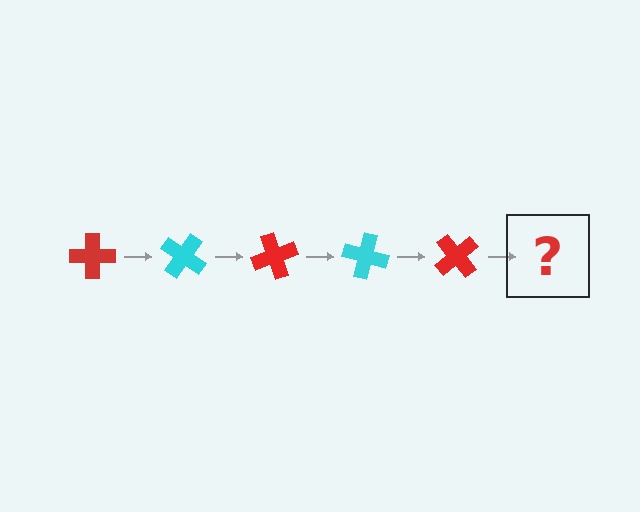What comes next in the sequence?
The next element should be a cyan cross, rotated 175 degrees from the start.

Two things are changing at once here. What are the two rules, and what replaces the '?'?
The two rules are that it rotates 35 degrees each step and the color cycles through red and cyan. The '?' should be a cyan cross, rotated 175 degrees from the start.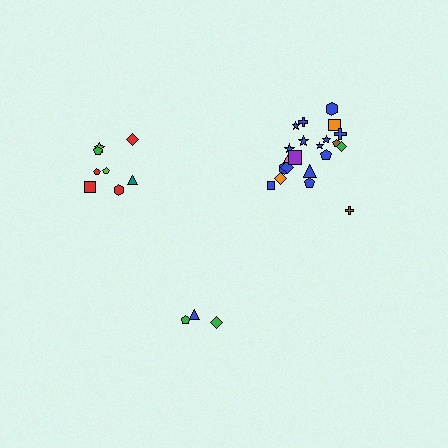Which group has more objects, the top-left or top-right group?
The top-right group.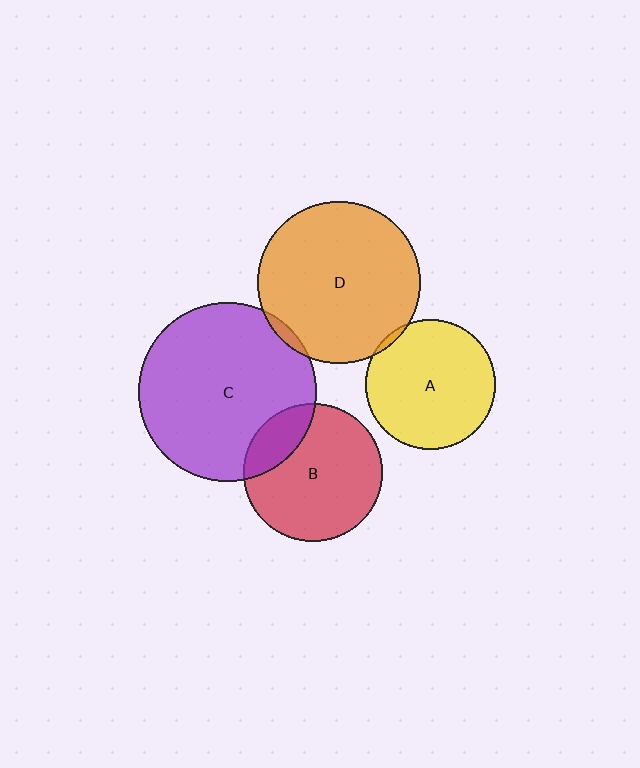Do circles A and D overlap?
Yes.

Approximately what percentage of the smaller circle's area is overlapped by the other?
Approximately 5%.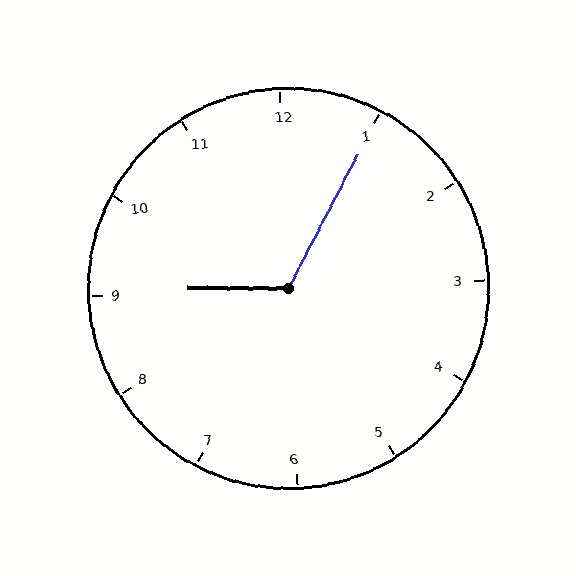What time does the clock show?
9:05.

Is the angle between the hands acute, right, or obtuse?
It is obtuse.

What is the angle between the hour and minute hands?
Approximately 118 degrees.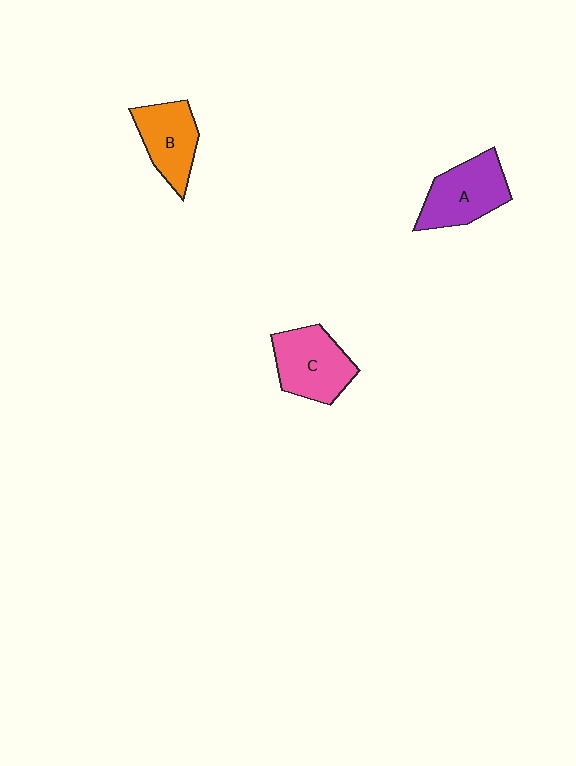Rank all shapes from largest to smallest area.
From largest to smallest: C (pink), A (purple), B (orange).